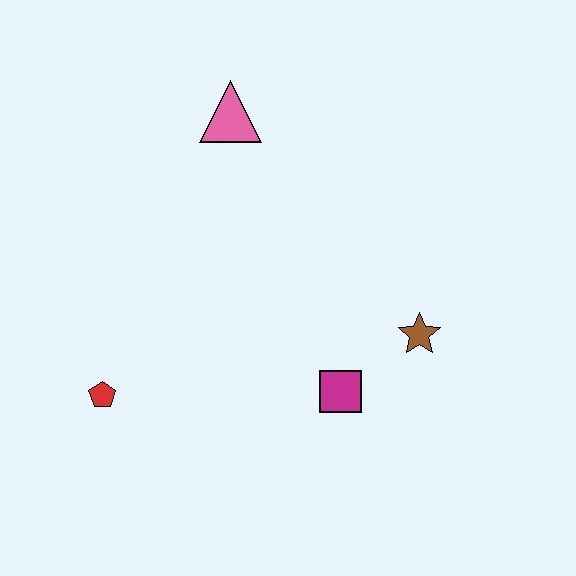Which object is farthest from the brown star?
The red pentagon is farthest from the brown star.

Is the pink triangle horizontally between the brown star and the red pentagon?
Yes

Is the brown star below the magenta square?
No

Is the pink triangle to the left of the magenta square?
Yes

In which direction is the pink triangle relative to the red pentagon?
The pink triangle is above the red pentagon.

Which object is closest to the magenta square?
The brown star is closest to the magenta square.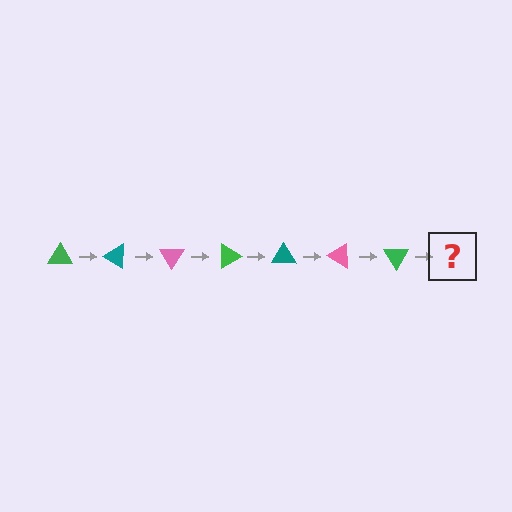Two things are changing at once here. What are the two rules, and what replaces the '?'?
The two rules are that it rotates 30 degrees each step and the color cycles through green, teal, and pink. The '?' should be a teal triangle, rotated 210 degrees from the start.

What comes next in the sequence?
The next element should be a teal triangle, rotated 210 degrees from the start.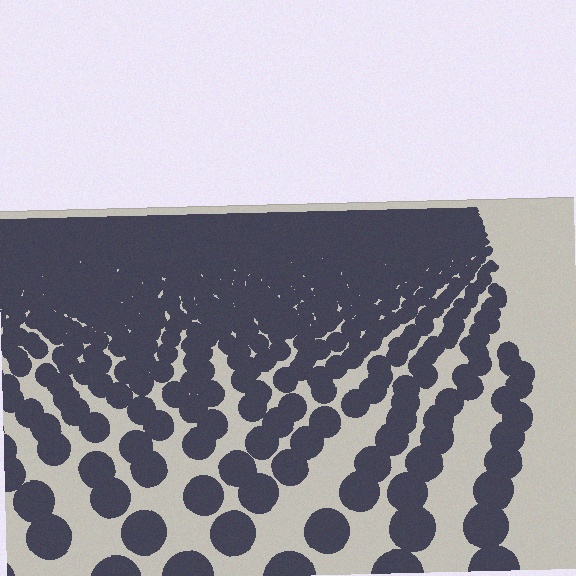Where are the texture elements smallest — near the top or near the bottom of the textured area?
Near the top.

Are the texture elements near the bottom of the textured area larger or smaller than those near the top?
Larger. Near the bottom, elements are closer to the viewer and appear at a bigger on-screen size.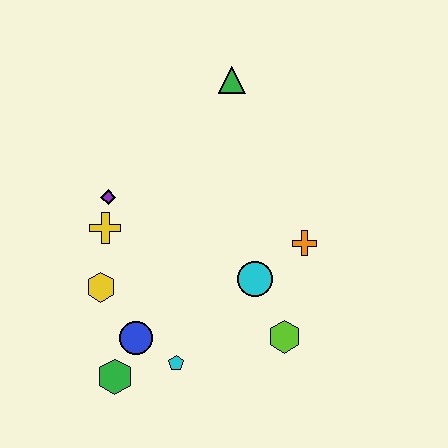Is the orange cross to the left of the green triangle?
No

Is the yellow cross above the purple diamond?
No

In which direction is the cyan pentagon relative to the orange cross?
The cyan pentagon is to the left of the orange cross.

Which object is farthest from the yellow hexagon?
The green triangle is farthest from the yellow hexagon.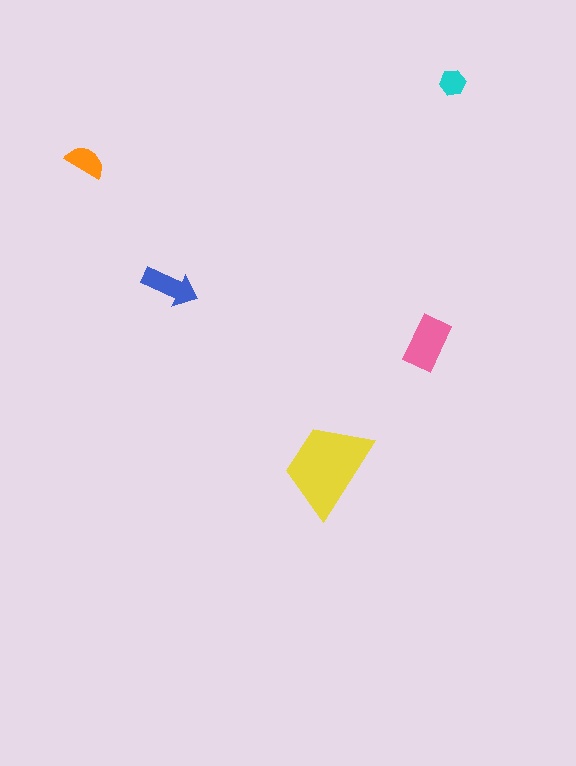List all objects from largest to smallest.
The yellow trapezoid, the pink rectangle, the blue arrow, the orange semicircle, the cyan hexagon.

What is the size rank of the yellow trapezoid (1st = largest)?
1st.